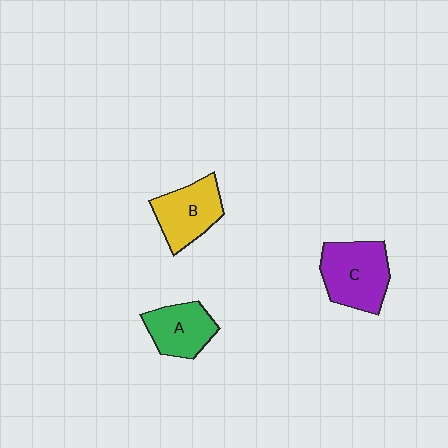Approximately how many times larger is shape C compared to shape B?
Approximately 1.2 times.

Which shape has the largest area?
Shape C (purple).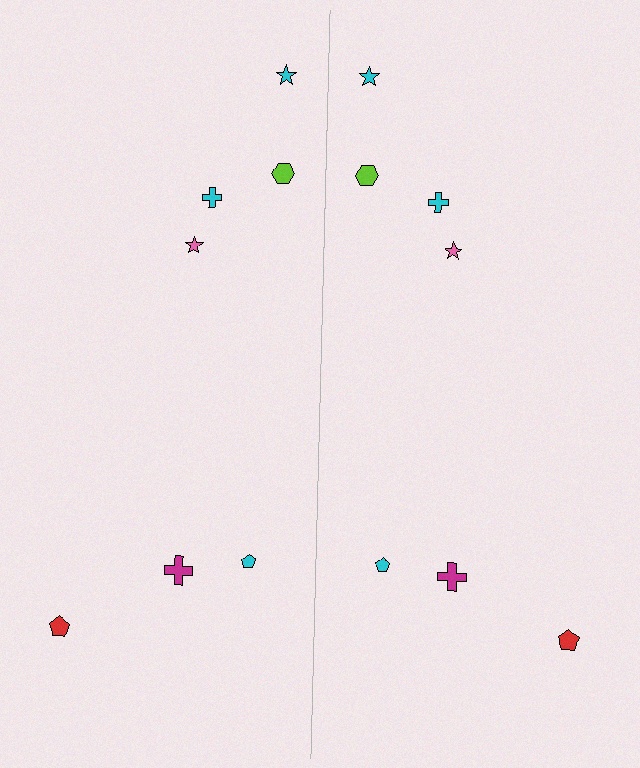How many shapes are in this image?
There are 14 shapes in this image.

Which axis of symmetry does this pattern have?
The pattern has a vertical axis of symmetry running through the center of the image.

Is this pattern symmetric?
Yes, this pattern has bilateral (reflection) symmetry.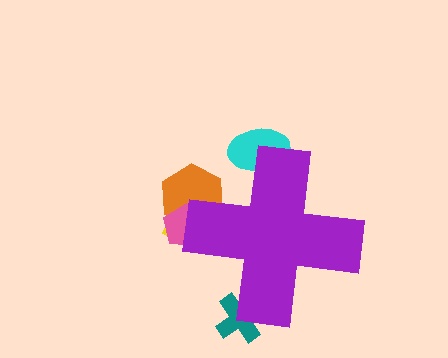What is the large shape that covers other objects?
A purple cross.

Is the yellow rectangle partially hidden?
Yes, the yellow rectangle is partially hidden behind the purple cross.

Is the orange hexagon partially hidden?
Yes, the orange hexagon is partially hidden behind the purple cross.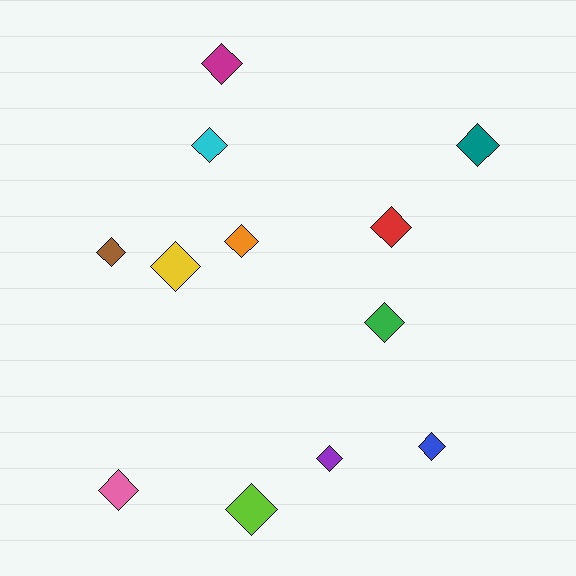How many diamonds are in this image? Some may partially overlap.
There are 12 diamonds.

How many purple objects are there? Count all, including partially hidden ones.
There is 1 purple object.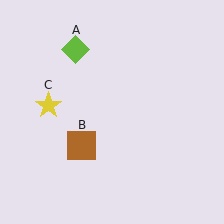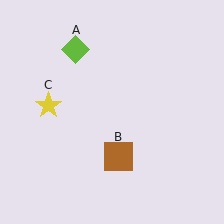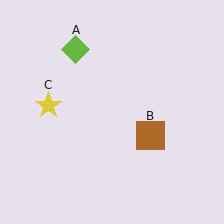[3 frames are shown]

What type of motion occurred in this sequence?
The brown square (object B) rotated counterclockwise around the center of the scene.